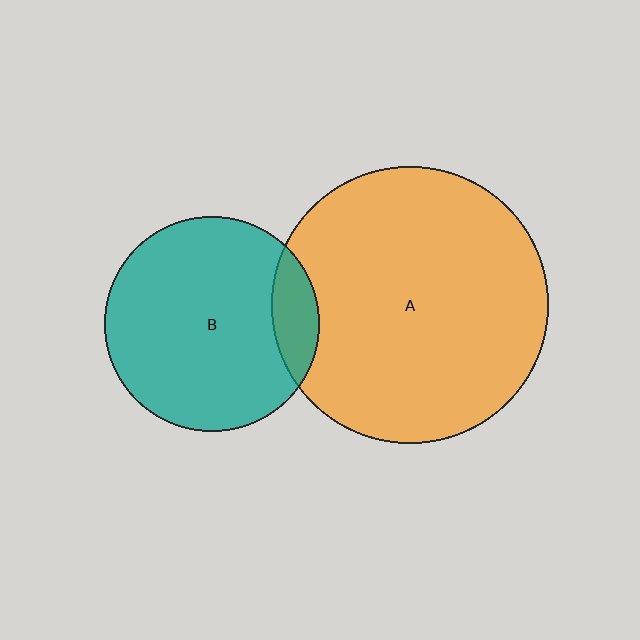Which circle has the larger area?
Circle A (orange).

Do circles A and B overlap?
Yes.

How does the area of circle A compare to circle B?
Approximately 1.7 times.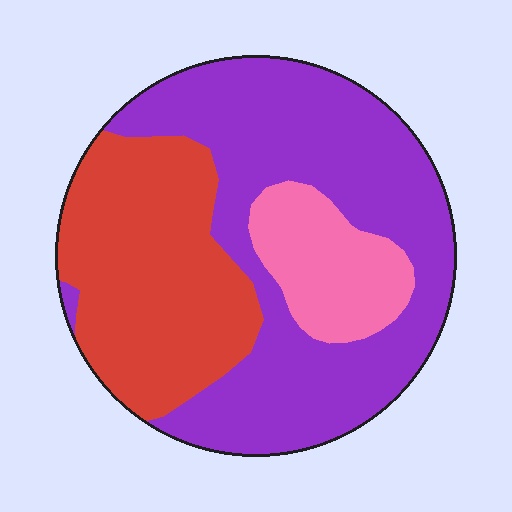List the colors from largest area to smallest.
From largest to smallest: purple, red, pink.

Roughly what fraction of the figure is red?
Red takes up about one third (1/3) of the figure.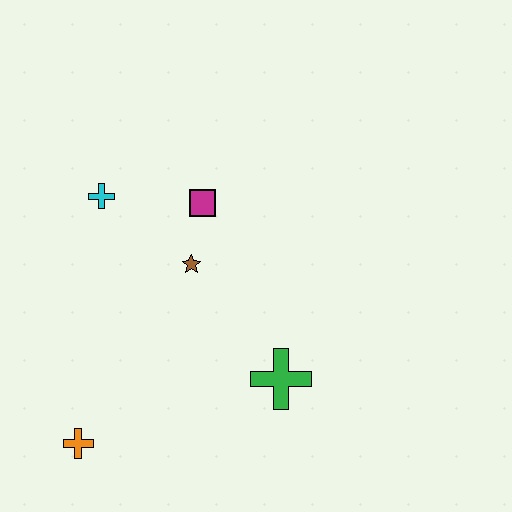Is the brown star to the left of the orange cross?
No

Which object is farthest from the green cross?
The cyan cross is farthest from the green cross.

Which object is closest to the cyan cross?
The magenta square is closest to the cyan cross.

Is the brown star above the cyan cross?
No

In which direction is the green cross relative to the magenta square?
The green cross is below the magenta square.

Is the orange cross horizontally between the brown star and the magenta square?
No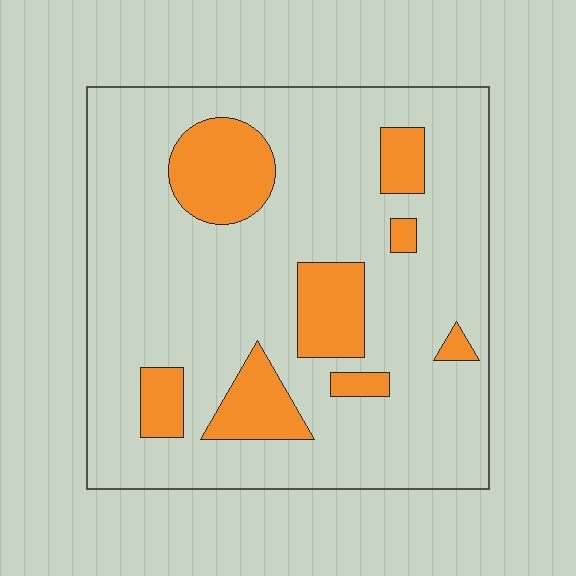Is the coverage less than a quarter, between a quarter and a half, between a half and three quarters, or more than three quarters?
Less than a quarter.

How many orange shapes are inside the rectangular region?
8.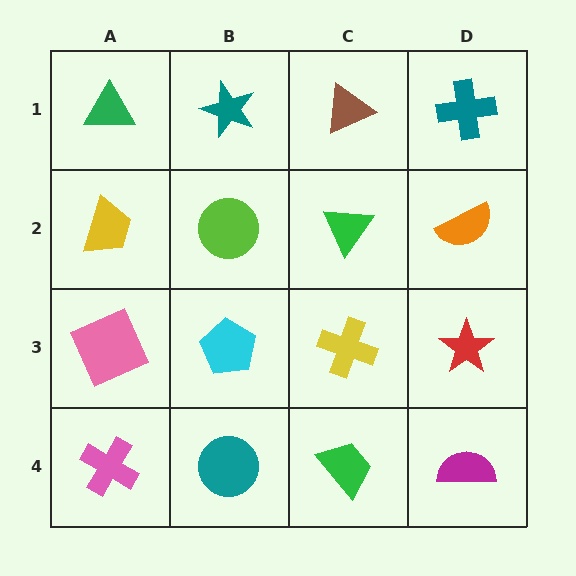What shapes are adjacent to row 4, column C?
A yellow cross (row 3, column C), a teal circle (row 4, column B), a magenta semicircle (row 4, column D).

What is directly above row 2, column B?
A teal star.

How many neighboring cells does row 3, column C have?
4.